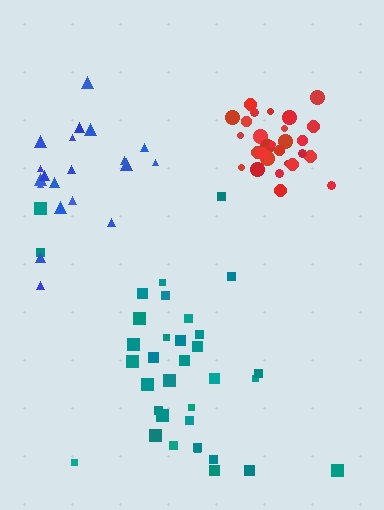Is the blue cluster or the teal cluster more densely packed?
Teal.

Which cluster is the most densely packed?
Red.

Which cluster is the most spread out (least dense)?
Blue.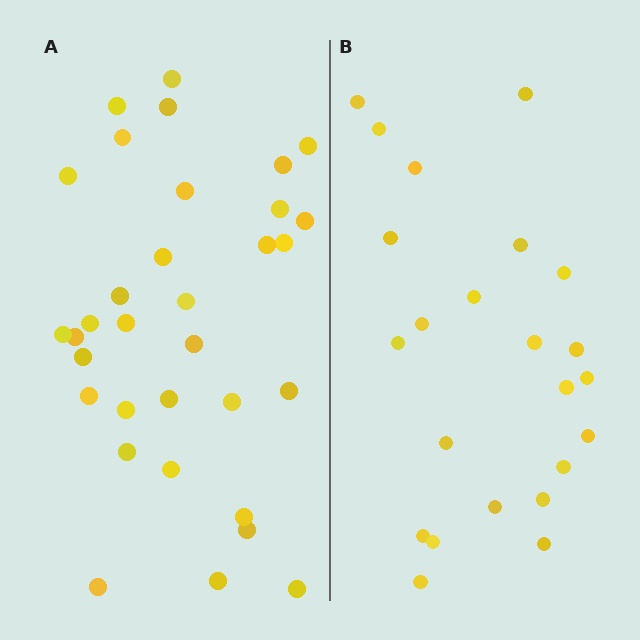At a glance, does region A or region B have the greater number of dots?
Region A (the left region) has more dots.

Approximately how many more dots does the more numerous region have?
Region A has roughly 10 or so more dots than region B.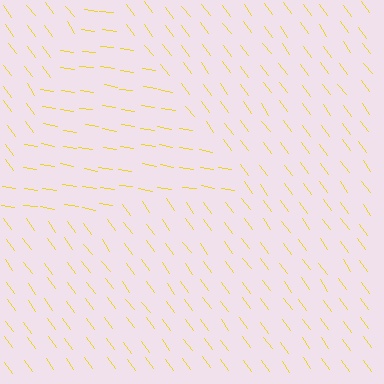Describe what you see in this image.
The image is filled with small yellow line segments. A triangle region in the image has lines oriented differently from the surrounding lines, creating a visible texture boundary.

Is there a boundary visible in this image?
Yes, there is a texture boundary formed by a change in line orientation.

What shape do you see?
I see a triangle.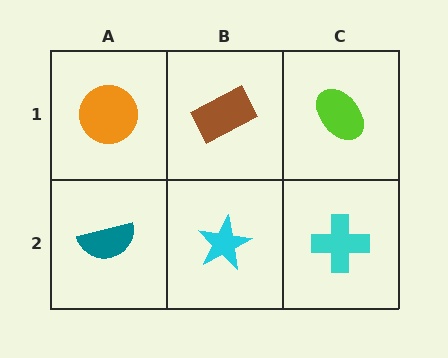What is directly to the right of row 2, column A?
A cyan star.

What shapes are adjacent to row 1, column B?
A cyan star (row 2, column B), an orange circle (row 1, column A), a lime ellipse (row 1, column C).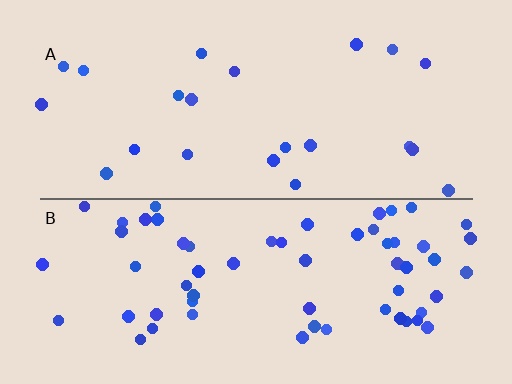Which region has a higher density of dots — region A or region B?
B (the bottom).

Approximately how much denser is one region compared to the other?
Approximately 2.8× — region B over region A.